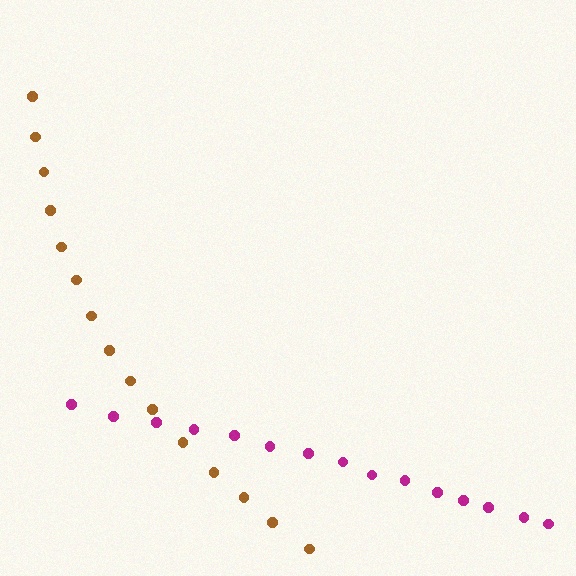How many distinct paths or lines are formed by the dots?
There are 2 distinct paths.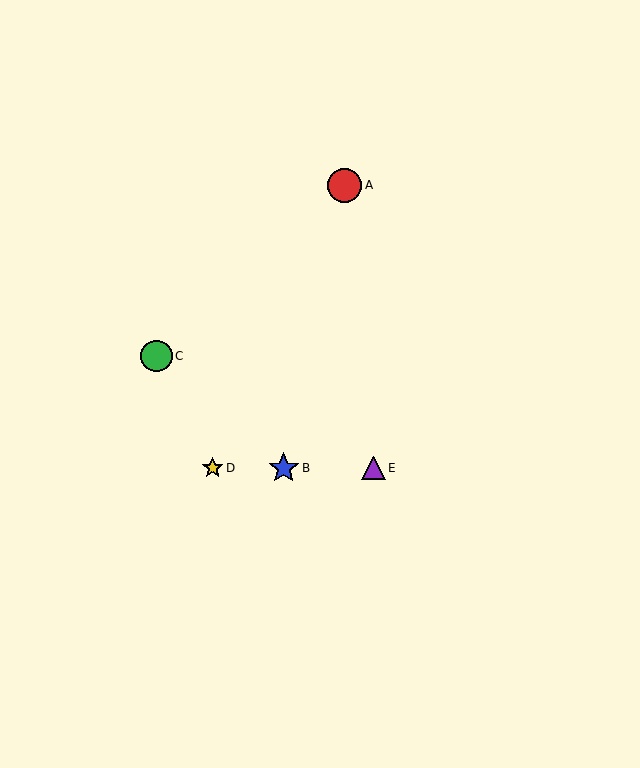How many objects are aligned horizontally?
3 objects (B, D, E) are aligned horizontally.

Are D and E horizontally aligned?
Yes, both are at y≈468.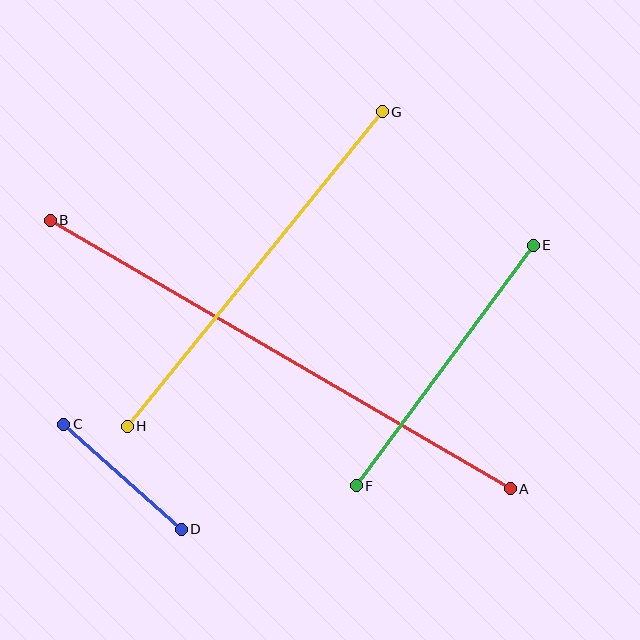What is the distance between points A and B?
The distance is approximately 533 pixels.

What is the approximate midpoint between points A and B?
The midpoint is at approximately (280, 355) pixels.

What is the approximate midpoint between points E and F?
The midpoint is at approximately (445, 365) pixels.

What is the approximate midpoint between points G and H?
The midpoint is at approximately (255, 269) pixels.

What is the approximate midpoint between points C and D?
The midpoint is at approximately (123, 477) pixels.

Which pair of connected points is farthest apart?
Points A and B are farthest apart.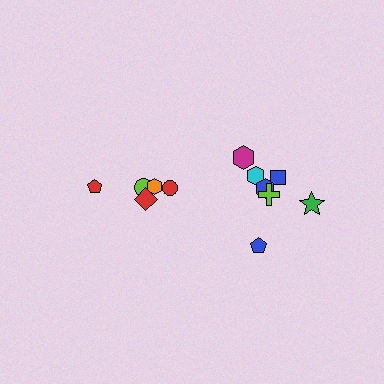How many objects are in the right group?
There are 7 objects.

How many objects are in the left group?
There are 5 objects.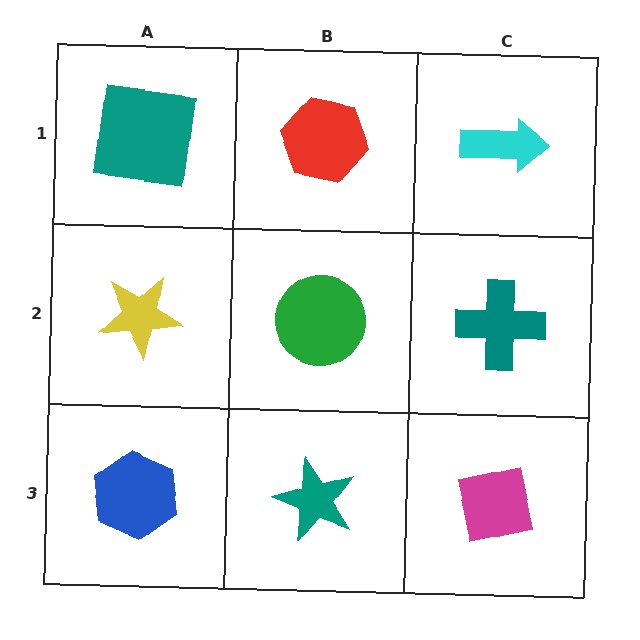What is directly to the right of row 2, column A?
A green circle.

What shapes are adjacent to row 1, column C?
A teal cross (row 2, column C), a red hexagon (row 1, column B).